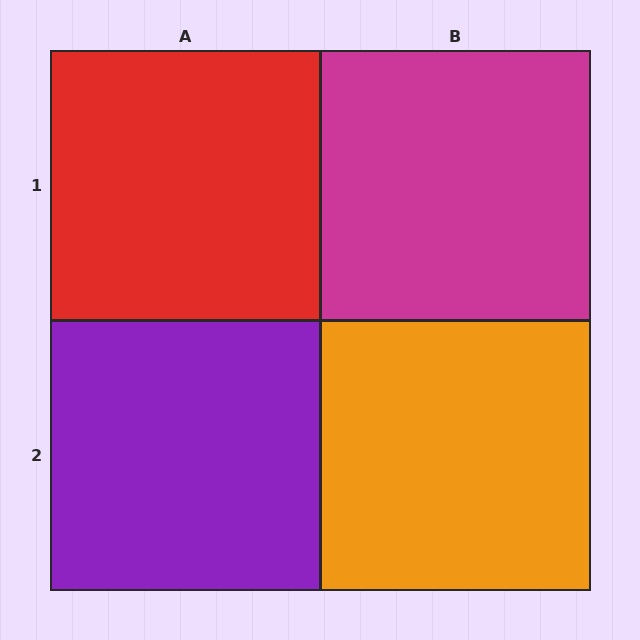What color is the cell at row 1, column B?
Magenta.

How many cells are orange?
1 cell is orange.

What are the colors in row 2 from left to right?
Purple, orange.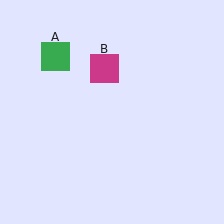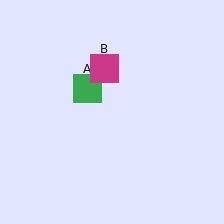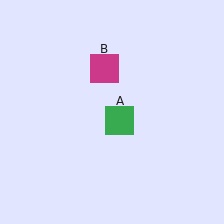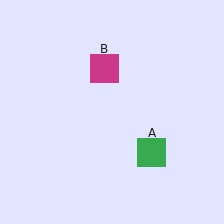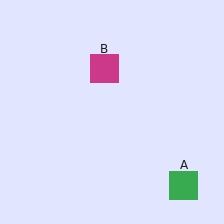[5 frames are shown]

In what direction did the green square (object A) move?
The green square (object A) moved down and to the right.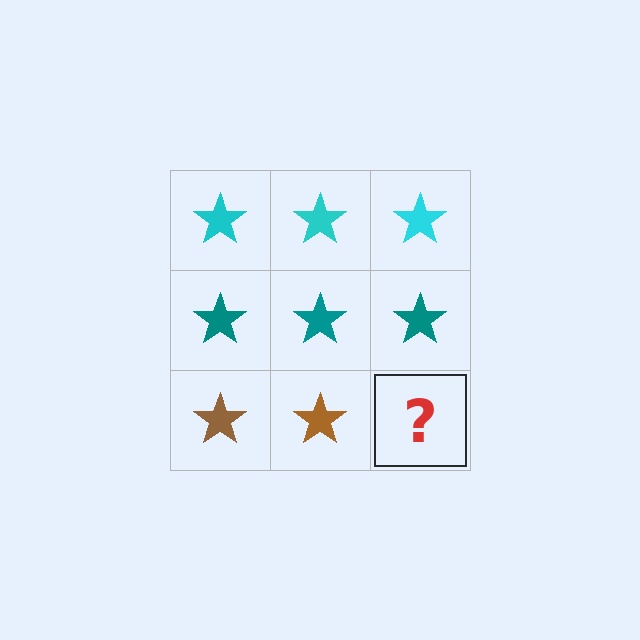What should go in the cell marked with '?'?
The missing cell should contain a brown star.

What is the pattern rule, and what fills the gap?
The rule is that each row has a consistent color. The gap should be filled with a brown star.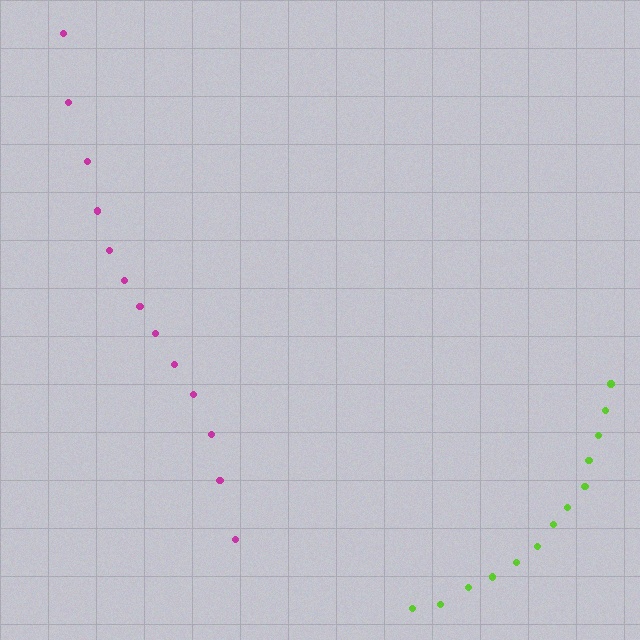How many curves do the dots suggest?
There are 2 distinct paths.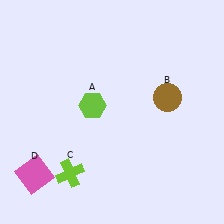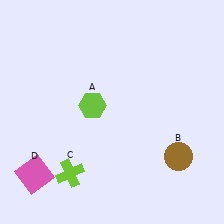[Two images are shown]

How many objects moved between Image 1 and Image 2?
1 object moved between the two images.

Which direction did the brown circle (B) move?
The brown circle (B) moved down.